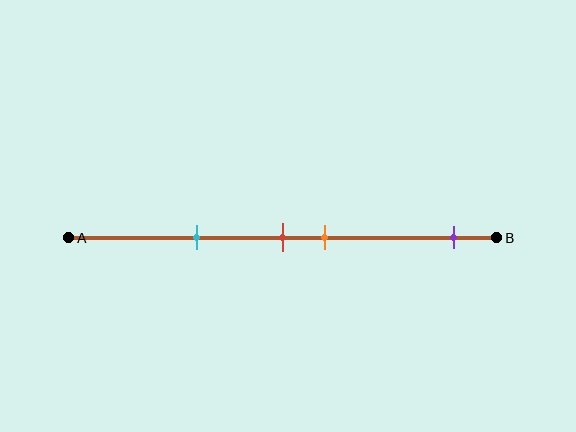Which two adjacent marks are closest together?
The red and orange marks are the closest adjacent pair.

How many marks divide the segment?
There are 4 marks dividing the segment.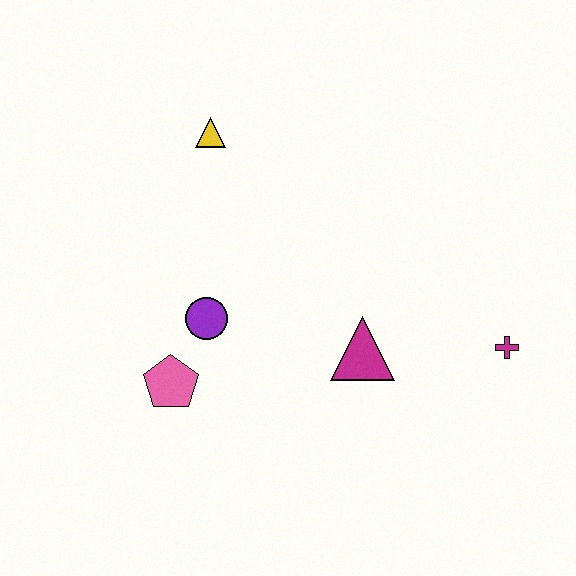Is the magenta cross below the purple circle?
Yes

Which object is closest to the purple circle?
The pink pentagon is closest to the purple circle.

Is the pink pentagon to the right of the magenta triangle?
No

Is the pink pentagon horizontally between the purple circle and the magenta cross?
No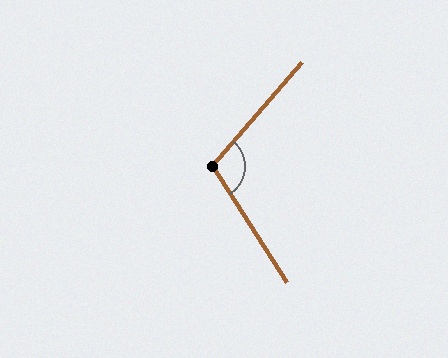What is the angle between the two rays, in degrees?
Approximately 106 degrees.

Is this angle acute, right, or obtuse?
It is obtuse.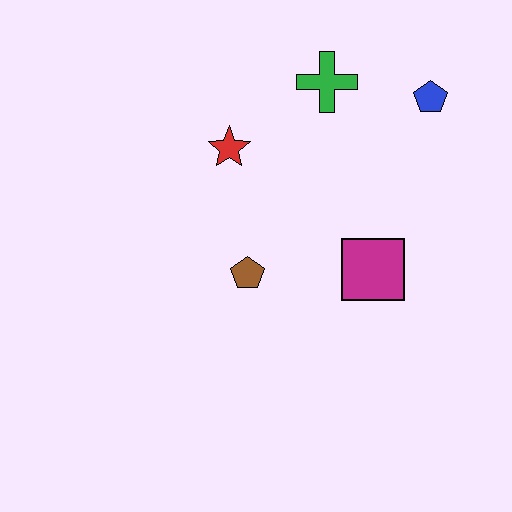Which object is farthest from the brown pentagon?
The blue pentagon is farthest from the brown pentagon.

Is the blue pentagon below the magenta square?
No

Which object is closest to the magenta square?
The brown pentagon is closest to the magenta square.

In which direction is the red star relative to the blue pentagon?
The red star is to the left of the blue pentagon.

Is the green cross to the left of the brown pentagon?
No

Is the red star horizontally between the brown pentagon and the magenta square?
No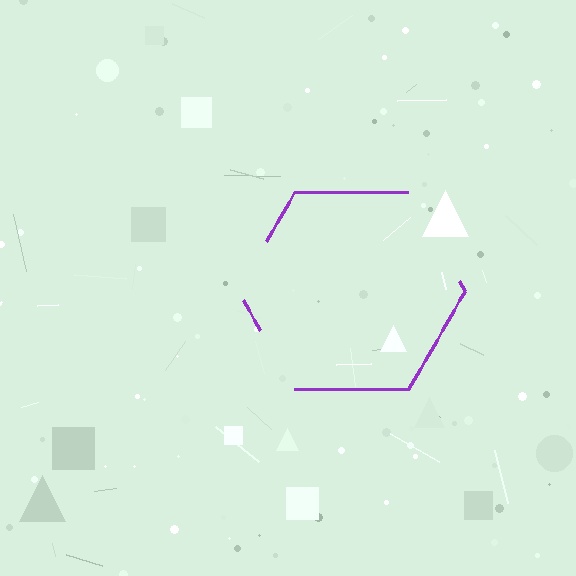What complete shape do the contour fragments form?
The contour fragments form a hexagon.